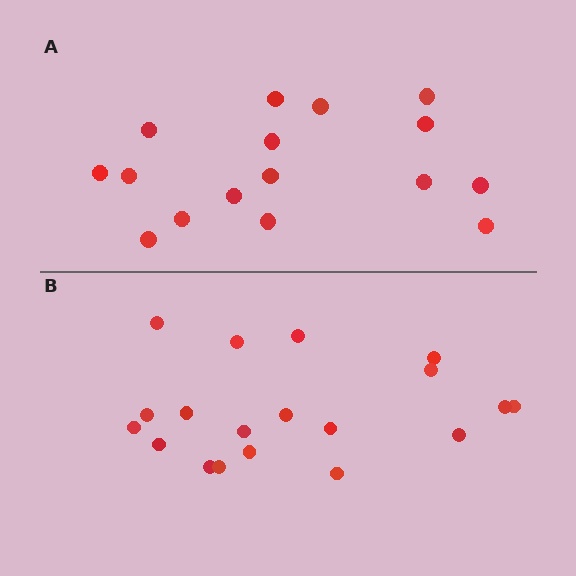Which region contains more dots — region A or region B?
Region B (the bottom region) has more dots.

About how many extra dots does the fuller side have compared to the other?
Region B has just a few more — roughly 2 or 3 more dots than region A.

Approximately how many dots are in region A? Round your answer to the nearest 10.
About 20 dots. (The exact count is 16, which rounds to 20.)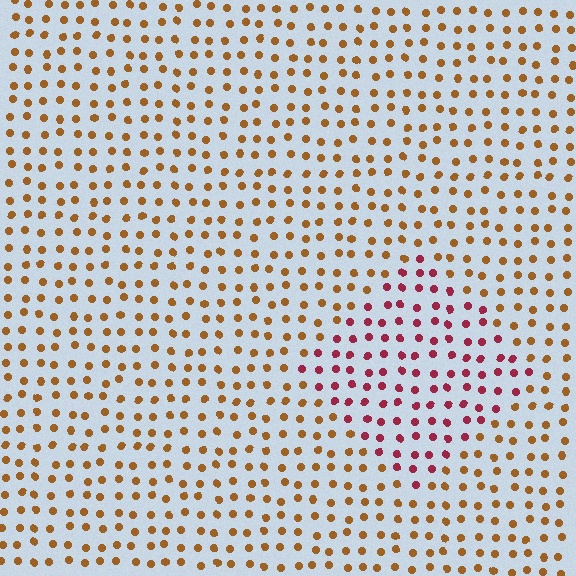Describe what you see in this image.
The image is filled with small brown elements in a uniform arrangement. A diamond-shaped region is visible where the elements are tinted to a slightly different hue, forming a subtle color boundary.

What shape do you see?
I see a diamond.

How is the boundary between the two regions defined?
The boundary is defined purely by a slight shift in hue (about 48 degrees). Spacing, size, and orientation are identical on both sides.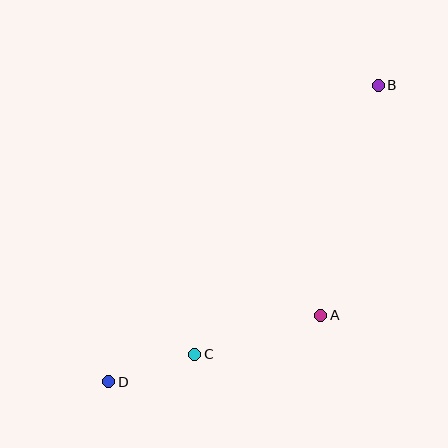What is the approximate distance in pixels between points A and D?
The distance between A and D is approximately 222 pixels.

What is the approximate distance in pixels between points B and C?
The distance between B and C is approximately 326 pixels.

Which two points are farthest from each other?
Points B and D are farthest from each other.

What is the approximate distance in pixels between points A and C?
The distance between A and C is approximately 132 pixels.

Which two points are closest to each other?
Points C and D are closest to each other.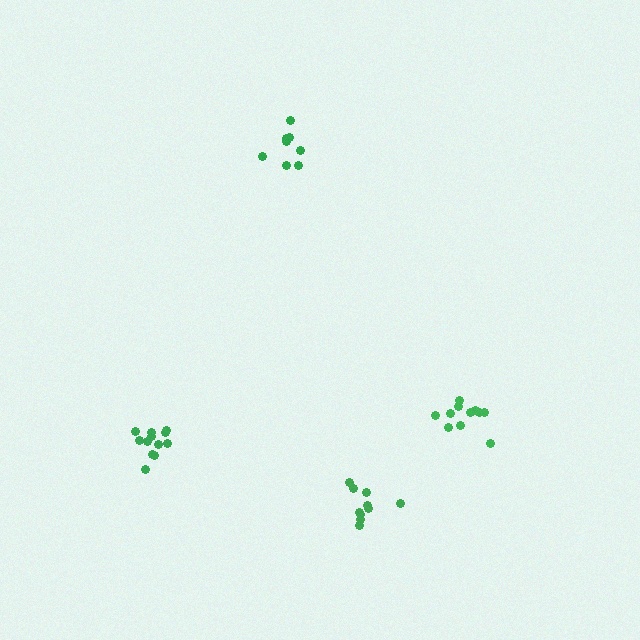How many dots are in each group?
Group 1: 12 dots, Group 2: 10 dots, Group 3: 11 dots, Group 4: 8 dots (41 total).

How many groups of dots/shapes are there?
There are 4 groups.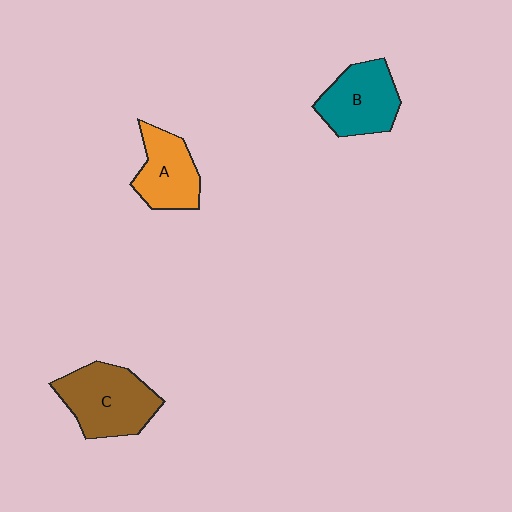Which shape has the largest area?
Shape C (brown).